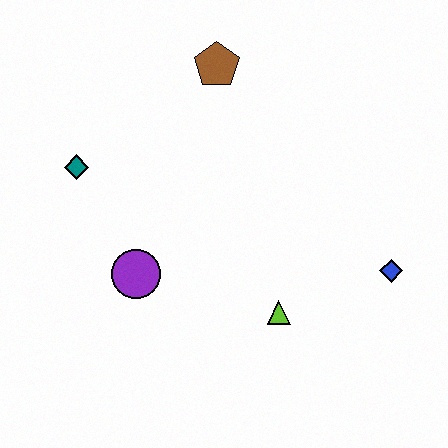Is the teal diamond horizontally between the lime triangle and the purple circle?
No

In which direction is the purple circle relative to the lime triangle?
The purple circle is to the left of the lime triangle.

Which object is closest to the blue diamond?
The lime triangle is closest to the blue diamond.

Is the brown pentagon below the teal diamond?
No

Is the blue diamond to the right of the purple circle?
Yes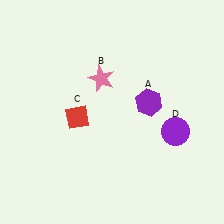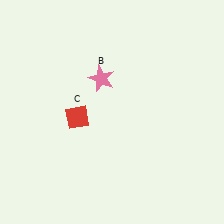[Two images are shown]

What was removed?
The purple hexagon (A), the purple circle (D) were removed in Image 2.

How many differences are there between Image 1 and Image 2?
There are 2 differences between the two images.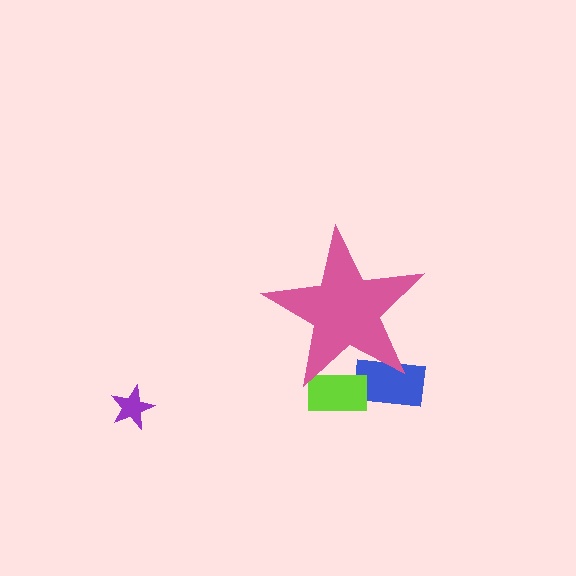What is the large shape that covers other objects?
A pink star.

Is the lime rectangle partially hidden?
Yes, the lime rectangle is partially hidden behind the pink star.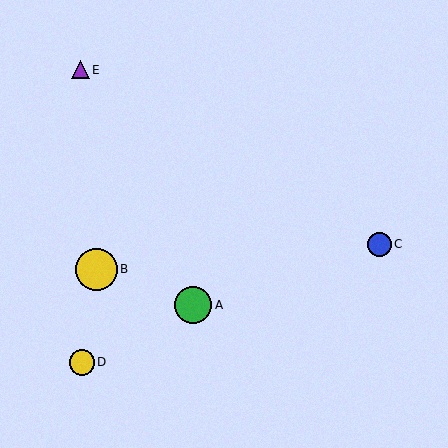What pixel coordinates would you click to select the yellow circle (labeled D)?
Click at (82, 362) to select the yellow circle D.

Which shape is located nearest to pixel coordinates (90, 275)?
The yellow circle (labeled B) at (97, 270) is nearest to that location.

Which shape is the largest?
The yellow circle (labeled B) is the largest.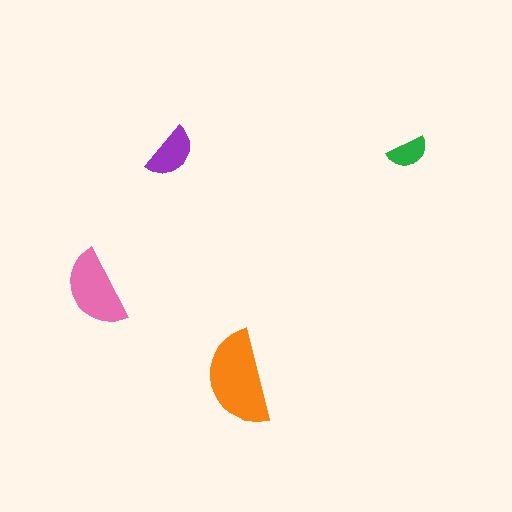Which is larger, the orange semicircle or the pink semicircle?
The orange one.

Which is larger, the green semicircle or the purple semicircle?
The purple one.